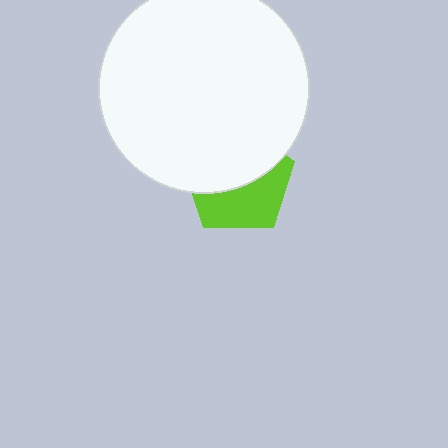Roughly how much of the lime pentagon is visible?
About half of it is visible (roughly 46%).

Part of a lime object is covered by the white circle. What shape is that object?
It is a pentagon.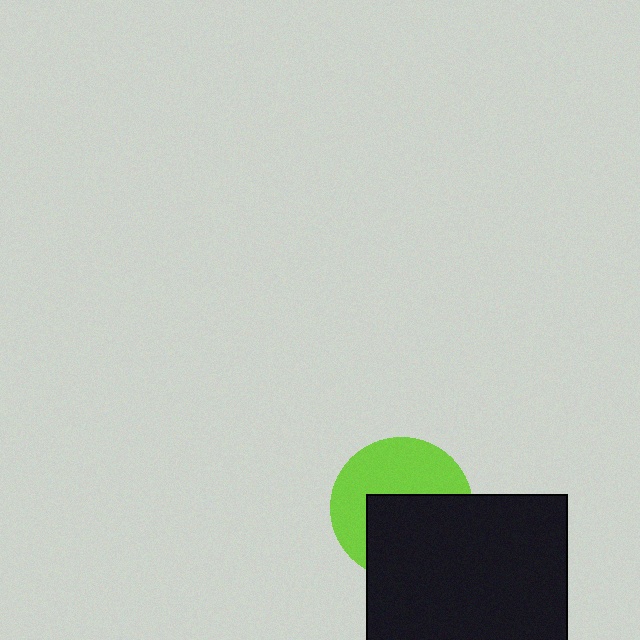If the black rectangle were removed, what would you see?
You would see the complete lime circle.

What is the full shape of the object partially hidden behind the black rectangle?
The partially hidden object is a lime circle.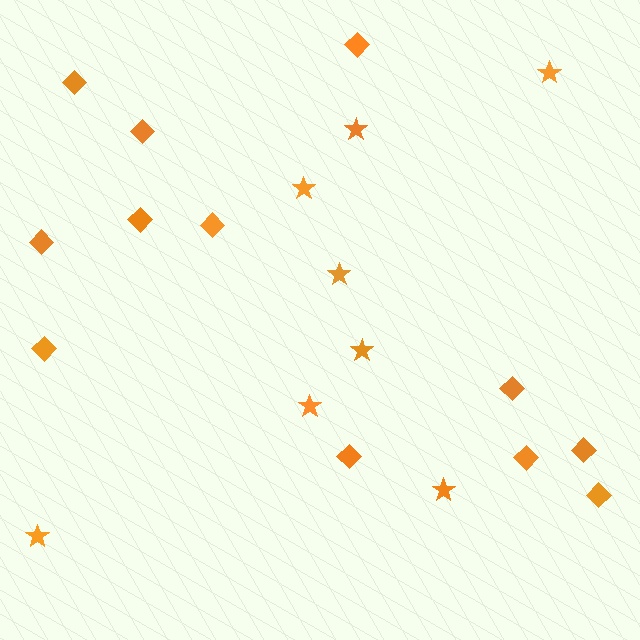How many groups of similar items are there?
There are 2 groups: one group of stars (8) and one group of diamonds (12).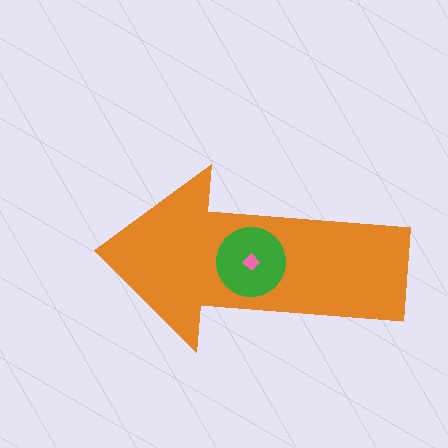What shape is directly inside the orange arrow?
The green circle.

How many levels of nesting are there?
3.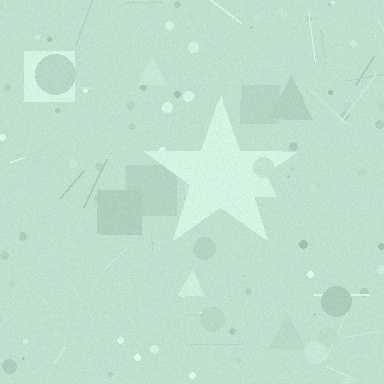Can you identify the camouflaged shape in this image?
The camouflaged shape is a star.